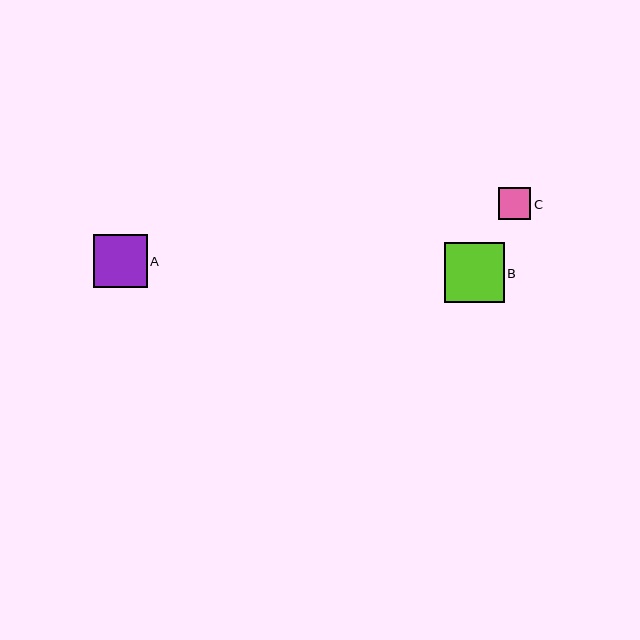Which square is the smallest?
Square C is the smallest with a size of approximately 32 pixels.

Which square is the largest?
Square B is the largest with a size of approximately 60 pixels.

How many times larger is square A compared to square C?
Square A is approximately 1.7 times the size of square C.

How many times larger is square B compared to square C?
Square B is approximately 1.9 times the size of square C.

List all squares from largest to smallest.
From largest to smallest: B, A, C.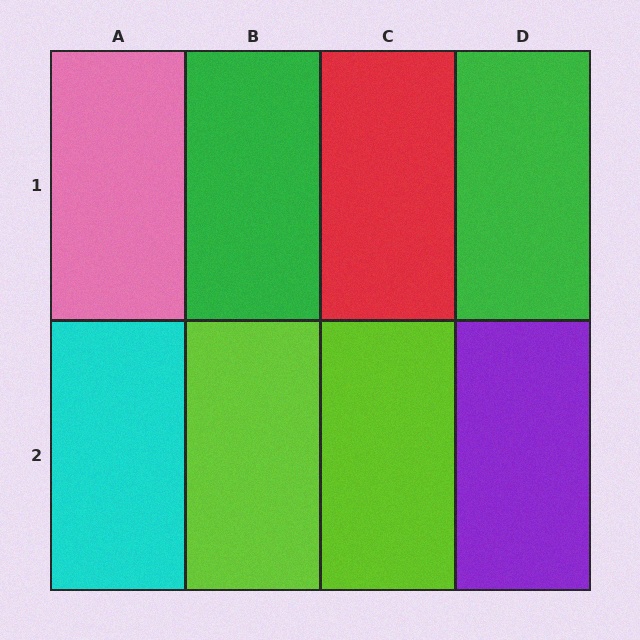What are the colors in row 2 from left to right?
Cyan, lime, lime, purple.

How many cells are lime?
2 cells are lime.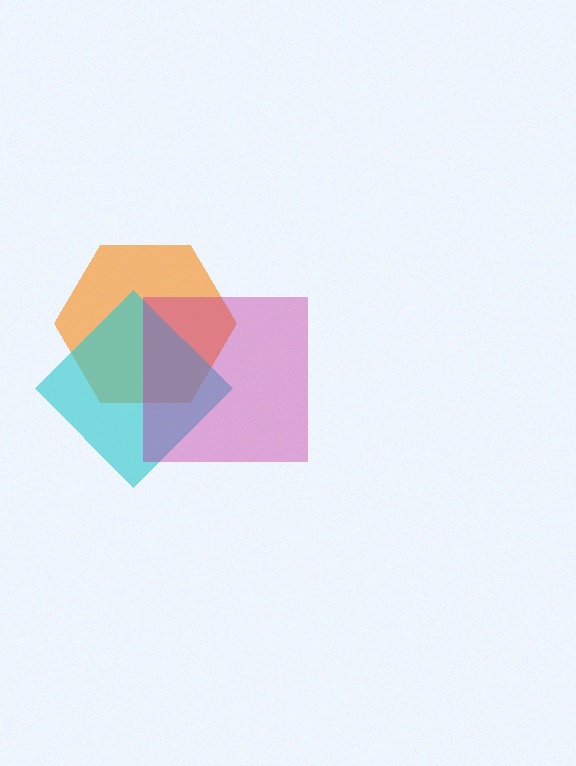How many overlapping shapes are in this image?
There are 3 overlapping shapes in the image.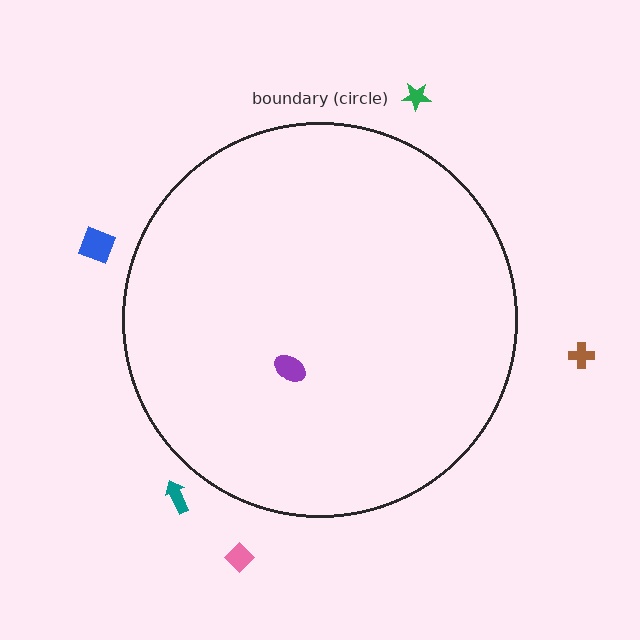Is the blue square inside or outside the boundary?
Outside.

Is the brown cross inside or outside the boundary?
Outside.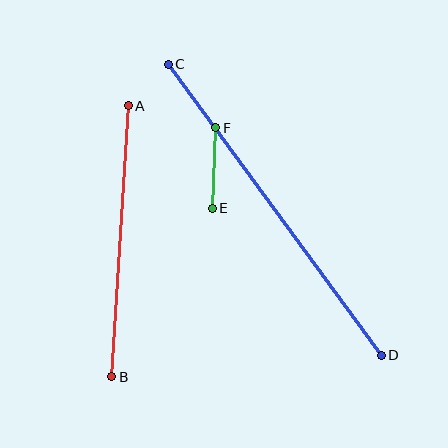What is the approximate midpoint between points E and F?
The midpoint is at approximately (214, 168) pixels.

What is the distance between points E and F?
The distance is approximately 81 pixels.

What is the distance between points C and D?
The distance is approximately 361 pixels.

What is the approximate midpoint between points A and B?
The midpoint is at approximately (120, 241) pixels.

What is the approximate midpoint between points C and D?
The midpoint is at approximately (275, 210) pixels.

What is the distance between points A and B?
The distance is approximately 271 pixels.